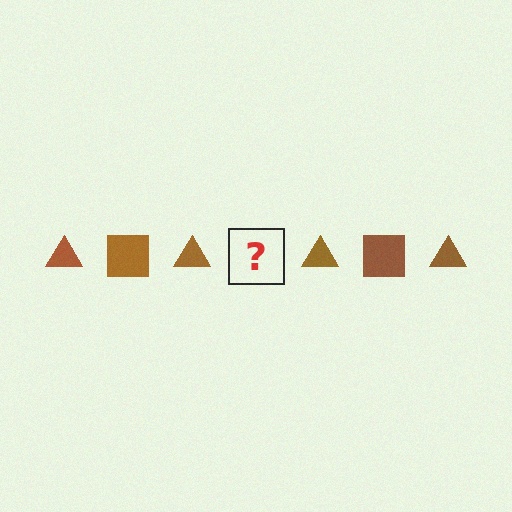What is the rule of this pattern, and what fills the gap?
The rule is that the pattern cycles through triangle, square shapes in brown. The gap should be filled with a brown square.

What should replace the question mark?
The question mark should be replaced with a brown square.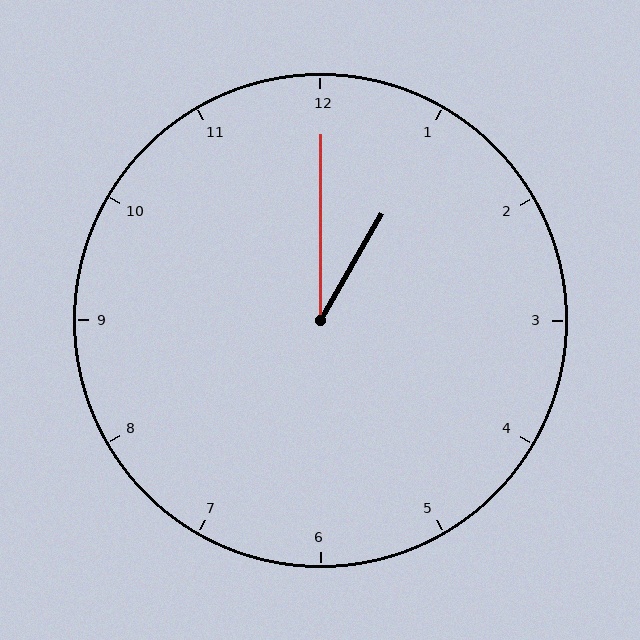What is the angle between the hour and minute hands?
Approximately 30 degrees.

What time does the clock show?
1:00.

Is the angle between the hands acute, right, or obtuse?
It is acute.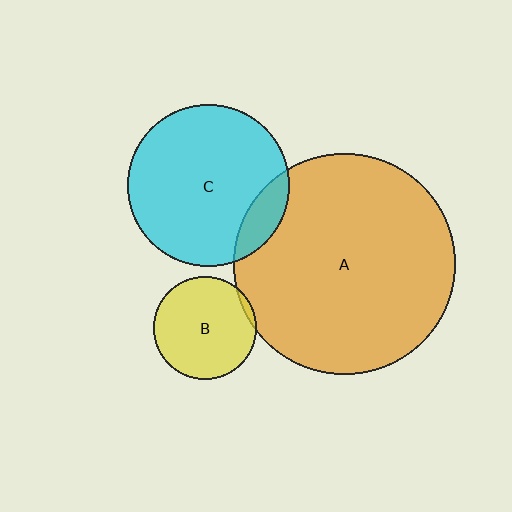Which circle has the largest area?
Circle A (orange).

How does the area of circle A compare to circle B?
Approximately 4.6 times.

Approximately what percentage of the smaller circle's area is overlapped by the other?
Approximately 5%.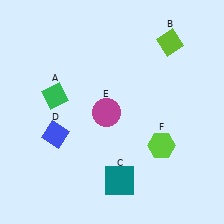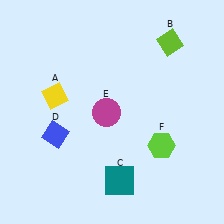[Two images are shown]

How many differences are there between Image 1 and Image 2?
There is 1 difference between the two images.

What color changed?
The diamond (A) changed from green in Image 1 to yellow in Image 2.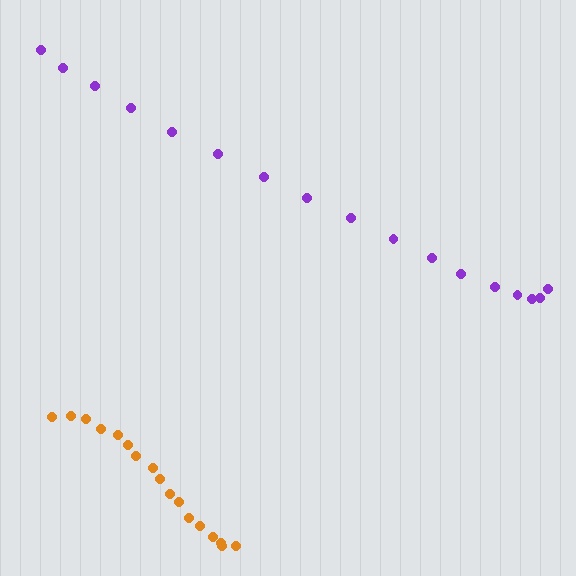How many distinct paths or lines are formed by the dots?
There are 2 distinct paths.